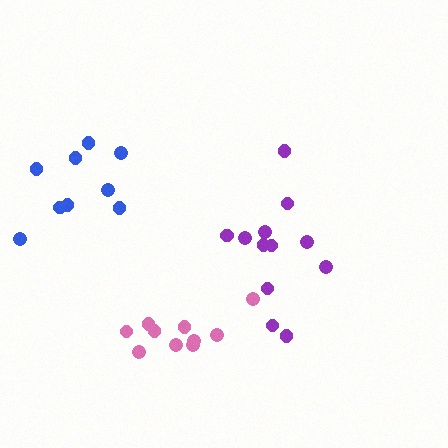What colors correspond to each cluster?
The clusters are colored: pink, purple, blue.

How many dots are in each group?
Group 1: 10 dots, Group 2: 12 dots, Group 3: 9 dots (31 total).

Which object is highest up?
The blue cluster is topmost.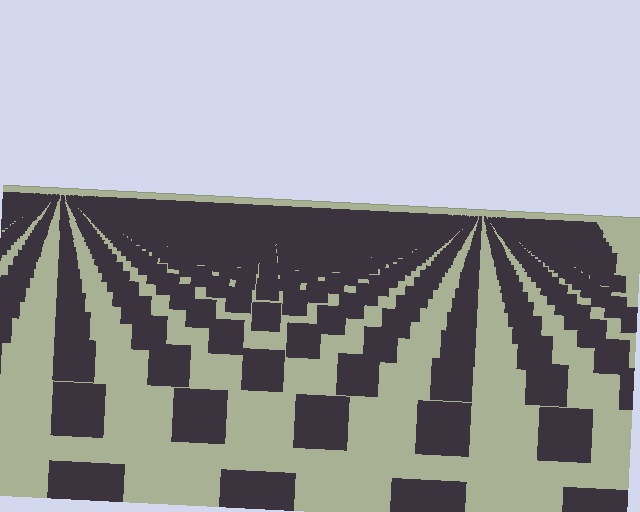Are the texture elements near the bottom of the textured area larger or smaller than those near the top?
Larger. Near the bottom, elements are closer to the viewer and appear at a bigger on-screen size.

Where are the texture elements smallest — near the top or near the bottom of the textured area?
Near the top.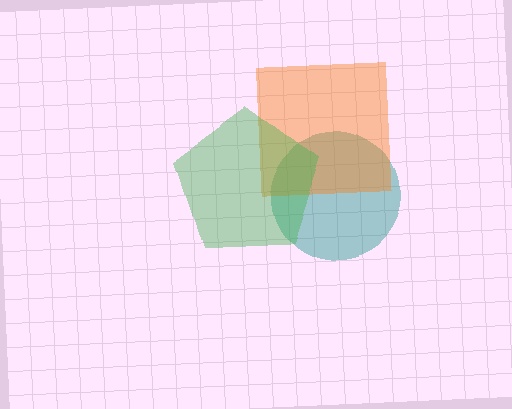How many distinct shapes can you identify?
There are 3 distinct shapes: a teal circle, an orange square, a green pentagon.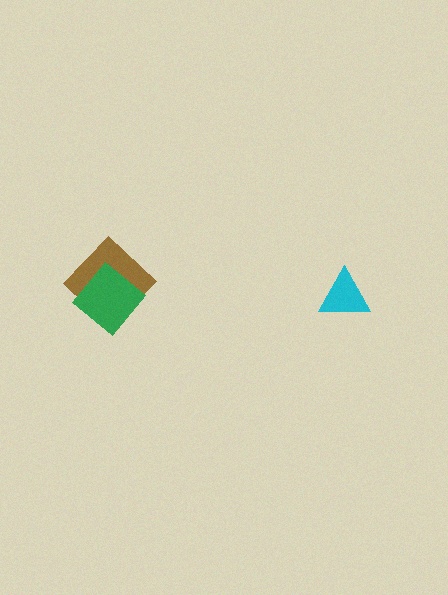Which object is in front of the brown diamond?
The green diamond is in front of the brown diamond.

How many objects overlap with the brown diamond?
1 object overlaps with the brown diamond.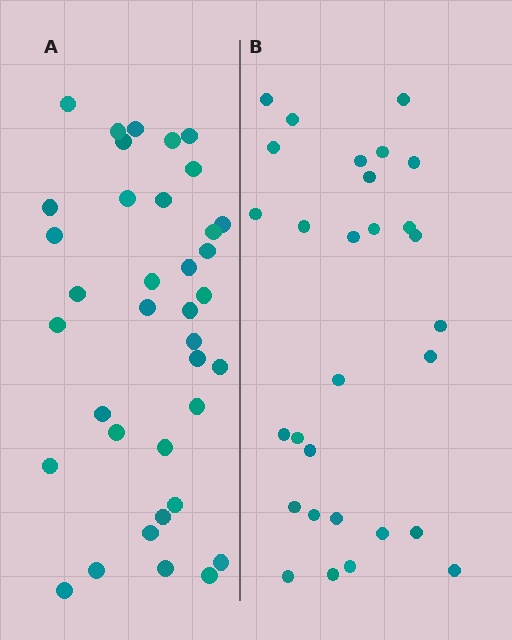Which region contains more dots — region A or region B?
Region A (the left region) has more dots.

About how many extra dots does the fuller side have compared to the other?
Region A has roughly 8 or so more dots than region B.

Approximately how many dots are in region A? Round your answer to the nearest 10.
About 40 dots. (The exact count is 37, which rounds to 40.)